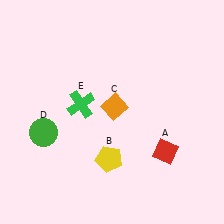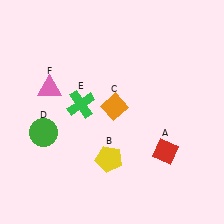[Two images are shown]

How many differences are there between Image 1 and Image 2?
There is 1 difference between the two images.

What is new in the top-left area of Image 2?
A pink triangle (F) was added in the top-left area of Image 2.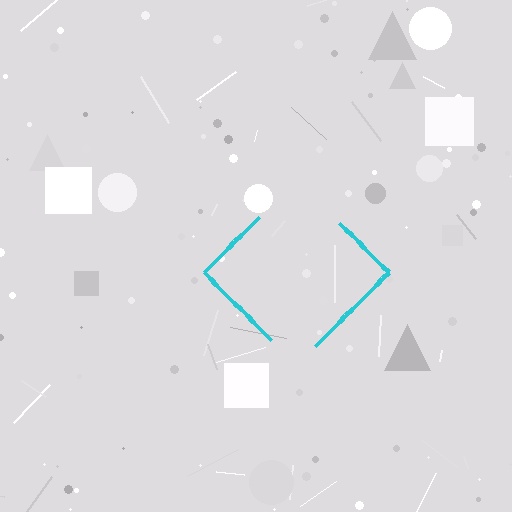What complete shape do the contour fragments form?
The contour fragments form a diamond.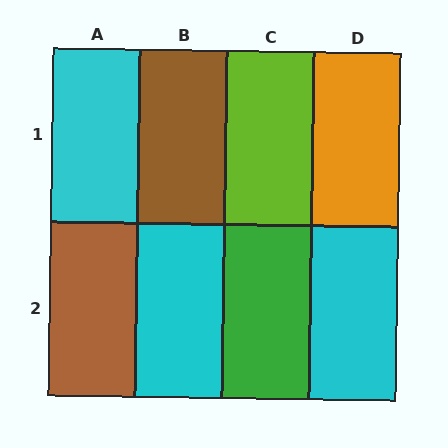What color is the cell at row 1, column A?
Cyan.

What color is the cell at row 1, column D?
Orange.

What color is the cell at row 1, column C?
Lime.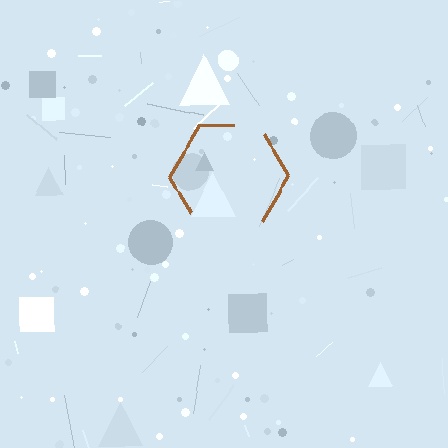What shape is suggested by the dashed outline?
The dashed outline suggests a hexagon.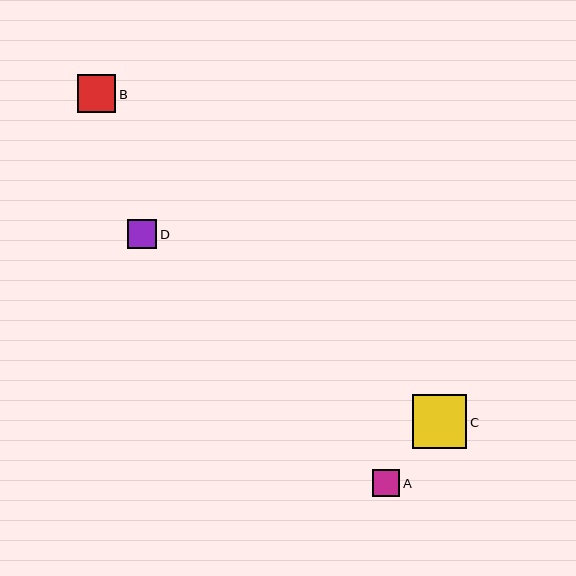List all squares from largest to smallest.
From largest to smallest: C, B, D, A.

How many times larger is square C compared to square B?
Square C is approximately 1.4 times the size of square B.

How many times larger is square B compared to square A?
Square B is approximately 1.4 times the size of square A.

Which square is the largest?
Square C is the largest with a size of approximately 54 pixels.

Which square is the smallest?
Square A is the smallest with a size of approximately 27 pixels.